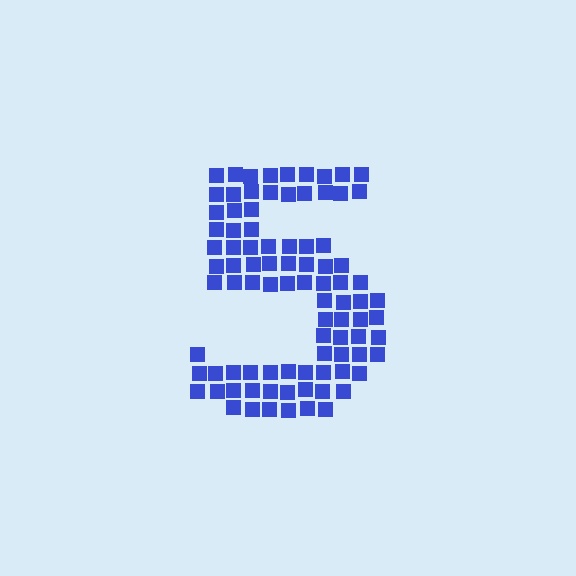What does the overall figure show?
The overall figure shows the digit 5.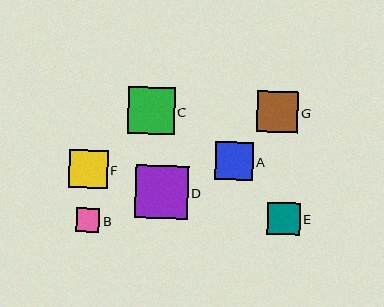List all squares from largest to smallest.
From largest to smallest: D, C, G, F, A, E, B.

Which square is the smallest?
Square B is the smallest with a size of approximately 24 pixels.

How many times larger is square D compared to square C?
Square D is approximately 1.1 times the size of square C.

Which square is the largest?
Square D is the largest with a size of approximately 53 pixels.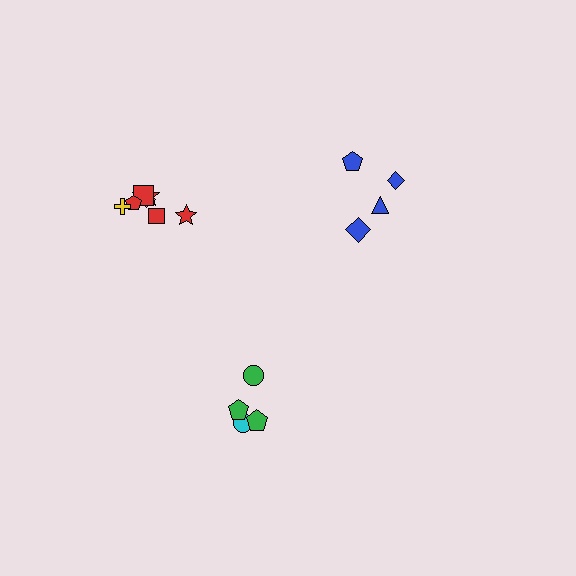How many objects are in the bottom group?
There are 4 objects.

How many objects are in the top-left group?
There are 8 objects.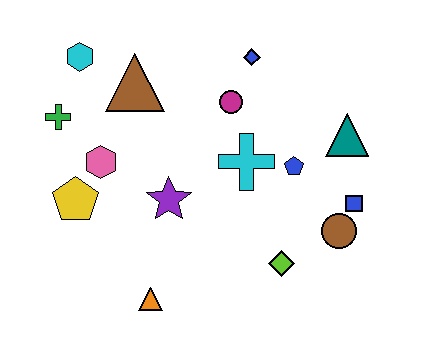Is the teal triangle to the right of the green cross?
Yes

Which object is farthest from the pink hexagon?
The blue square is farthest from the pink hexagon.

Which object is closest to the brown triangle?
The cyan hexagon is closest to the brown triangle.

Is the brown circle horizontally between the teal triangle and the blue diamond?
Yes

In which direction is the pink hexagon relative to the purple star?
The pink hexagon is to the left of the purple star.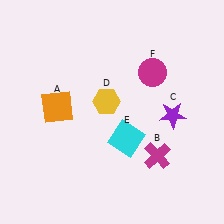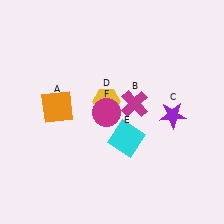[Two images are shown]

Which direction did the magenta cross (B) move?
The magenta cross (B) moved up.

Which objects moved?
The objects that moved are: the magenta cross (B), the magenta circle (F).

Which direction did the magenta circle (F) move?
The magenta circle (F) moved left.